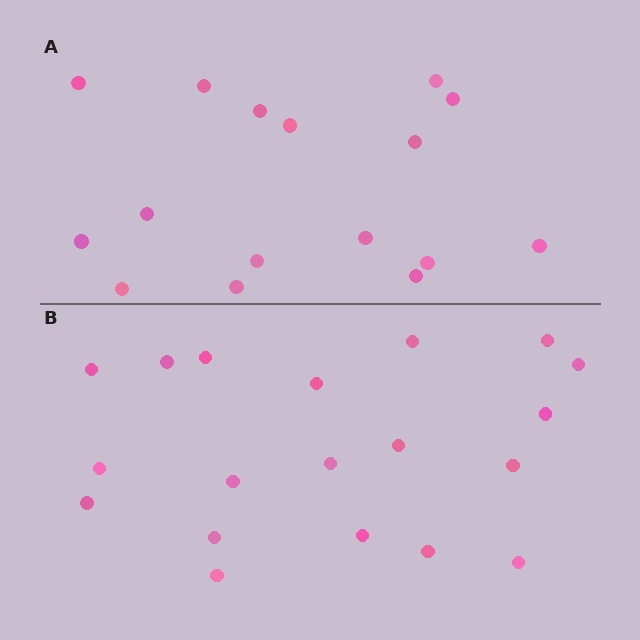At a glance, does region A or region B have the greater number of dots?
Region B (the bottom region) has more dots.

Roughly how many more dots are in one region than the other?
Region B has just a few more — roughly 2 or 3 more dots than region A.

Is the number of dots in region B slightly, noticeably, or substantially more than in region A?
Region B has only slightly more — the two regions are fairly close. The ratio is roughly 1.2 to 1.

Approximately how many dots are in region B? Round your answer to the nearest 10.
About 20 dots. (The exact count is 19, which rounds to 20.)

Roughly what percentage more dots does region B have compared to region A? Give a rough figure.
About 20% more.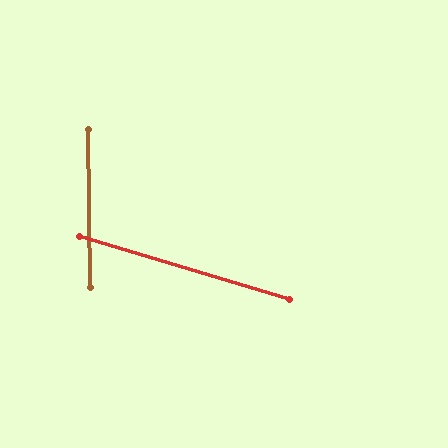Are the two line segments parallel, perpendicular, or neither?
Neither parallel nor perpendicular — they differ by about 73°.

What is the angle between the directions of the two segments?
Approximately 73 degrees.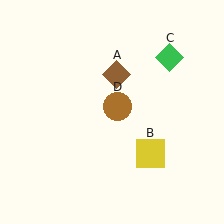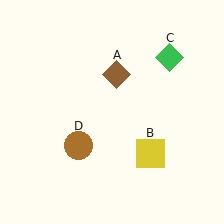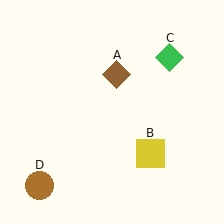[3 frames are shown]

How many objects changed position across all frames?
1 object changed position: brown circle (object D).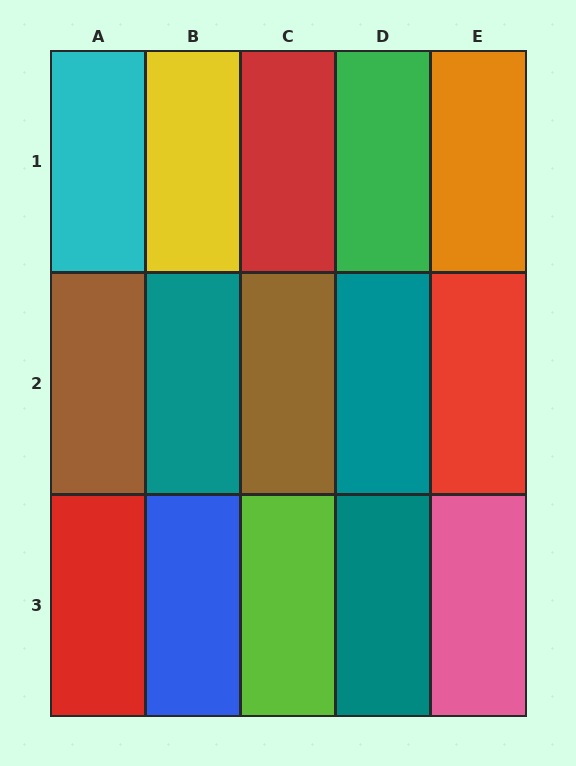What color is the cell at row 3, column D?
Teal.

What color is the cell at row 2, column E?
Red.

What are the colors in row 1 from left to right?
Cyan, yellow, red, green, orange.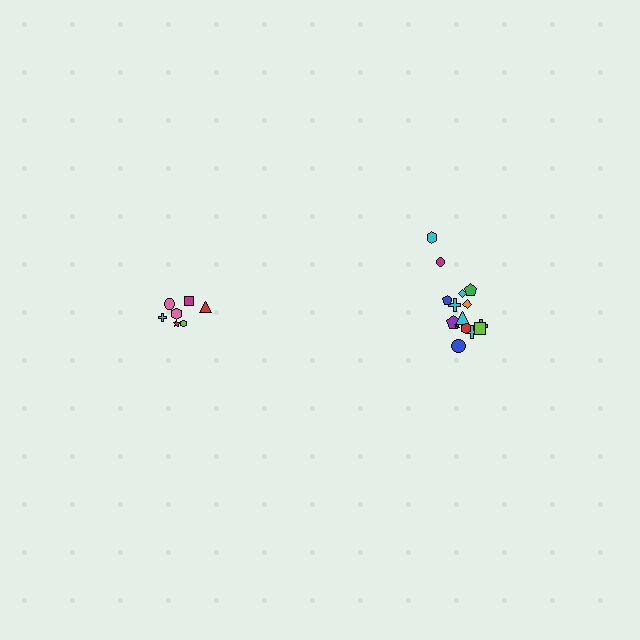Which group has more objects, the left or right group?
The right group.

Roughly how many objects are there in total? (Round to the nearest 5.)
Roughly 20 objects in total.